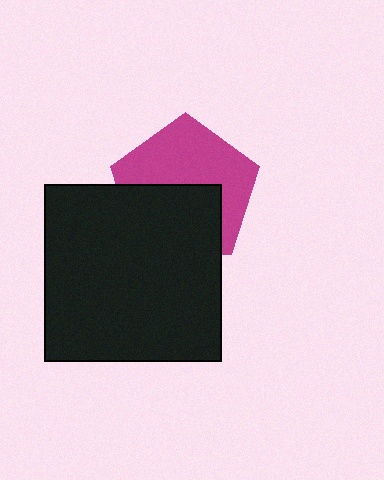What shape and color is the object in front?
The object in front is a black square.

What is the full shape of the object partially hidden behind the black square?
The partially hidden object is a magenta pentagon.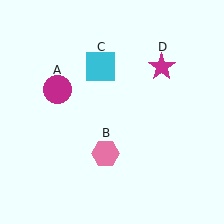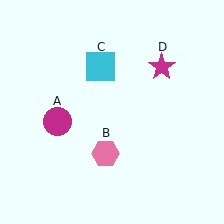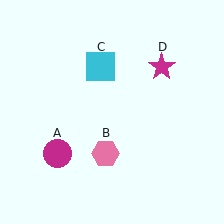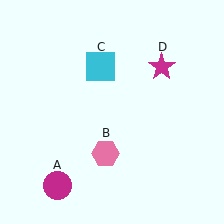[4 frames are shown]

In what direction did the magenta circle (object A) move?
The magenta circle (object A) moved down.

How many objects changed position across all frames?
1 object changed position: magenta circle (object A).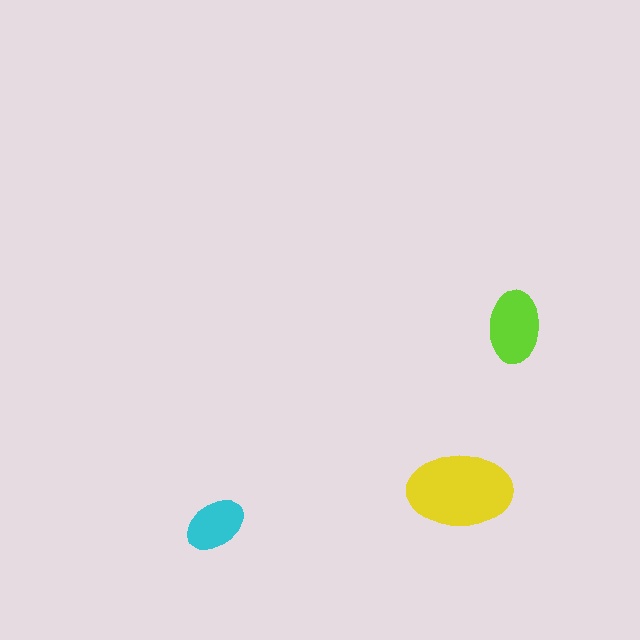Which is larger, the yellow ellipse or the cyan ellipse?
The yellow one.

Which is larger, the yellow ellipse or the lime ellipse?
The yellow one.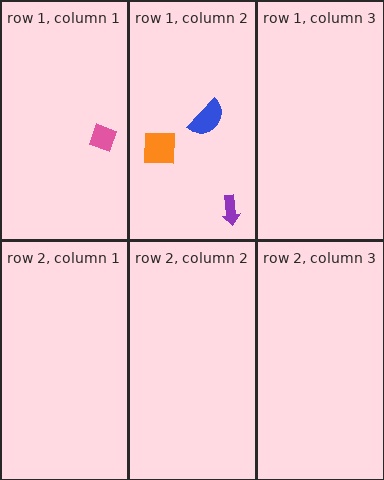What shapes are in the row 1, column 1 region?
The pink diamond.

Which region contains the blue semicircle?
The row 1, column 2 region.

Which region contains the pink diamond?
The row 1, column 1 region.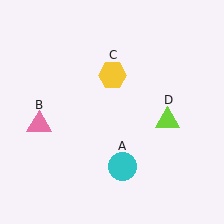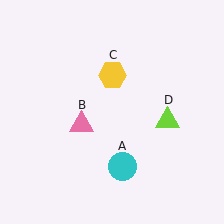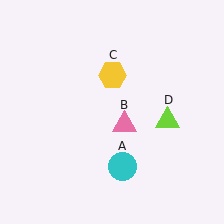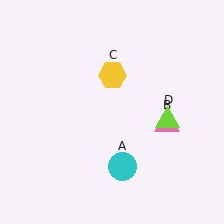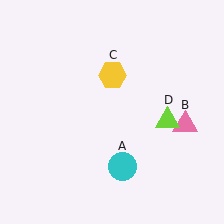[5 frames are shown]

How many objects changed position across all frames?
1 object changed position: pink triangle (object B).